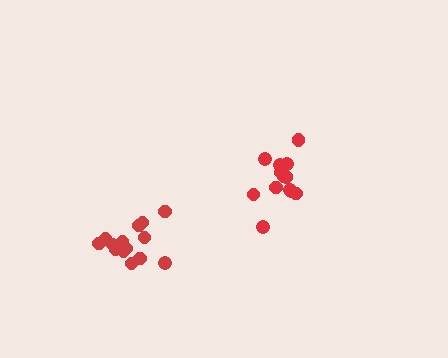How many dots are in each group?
Group 1: 13 dots, Group 2: 15 dots (28 total).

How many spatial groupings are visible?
There are 2 spatial groupings.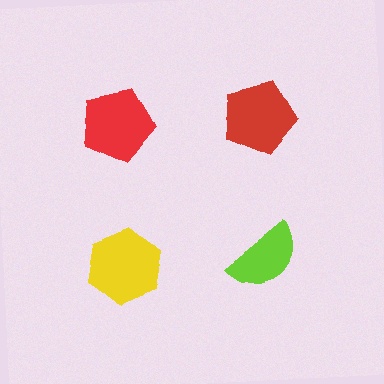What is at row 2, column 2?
A lime semicircle.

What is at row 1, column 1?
A red pentagon.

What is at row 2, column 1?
A yellow hexagon.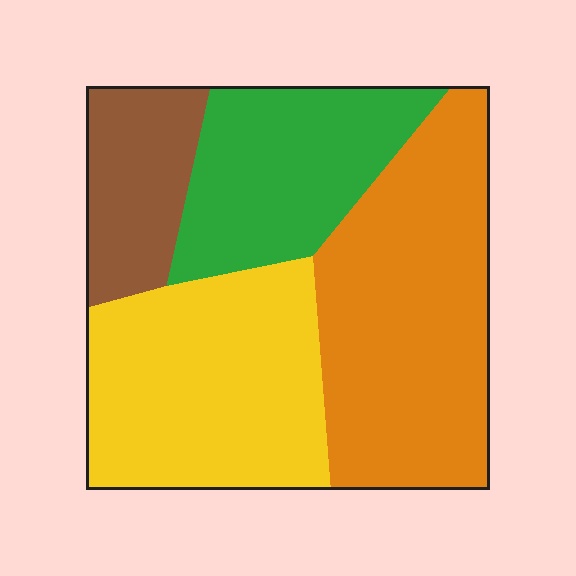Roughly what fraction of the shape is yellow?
Yellow covers 30% of the shape.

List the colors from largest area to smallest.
From largest to smallest: orange, yellow, green, brown.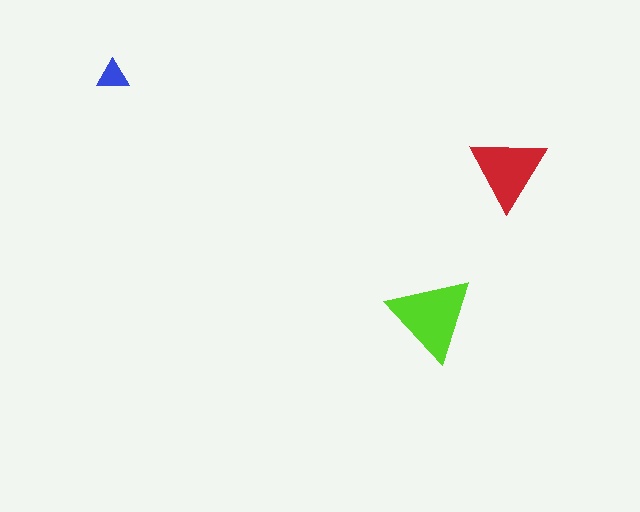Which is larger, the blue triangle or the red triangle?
The red one.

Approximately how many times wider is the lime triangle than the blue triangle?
About 2.5 times wider.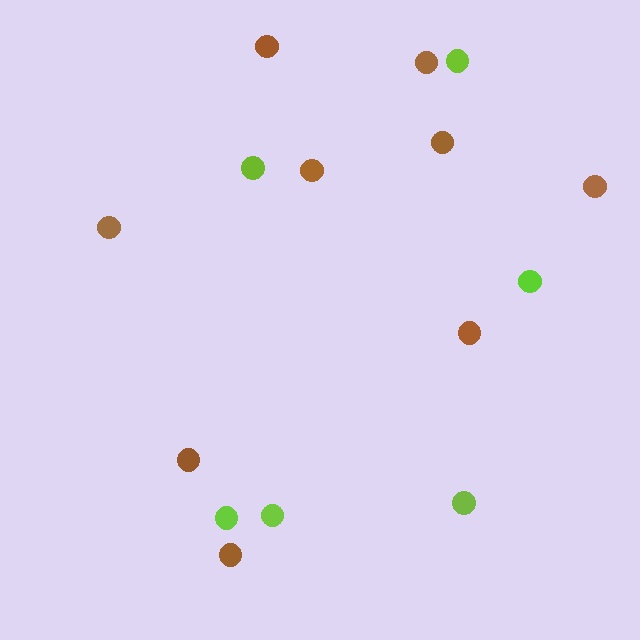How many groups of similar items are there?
There are 2 groups: one group of lime circles (6) and one group of brown circles (9).